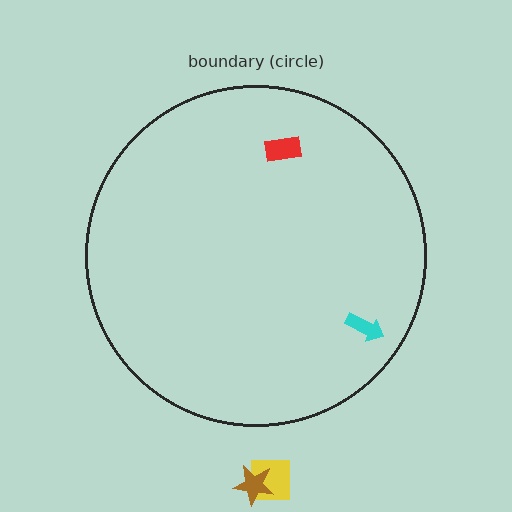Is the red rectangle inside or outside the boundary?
Inside.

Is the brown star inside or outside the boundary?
Outside.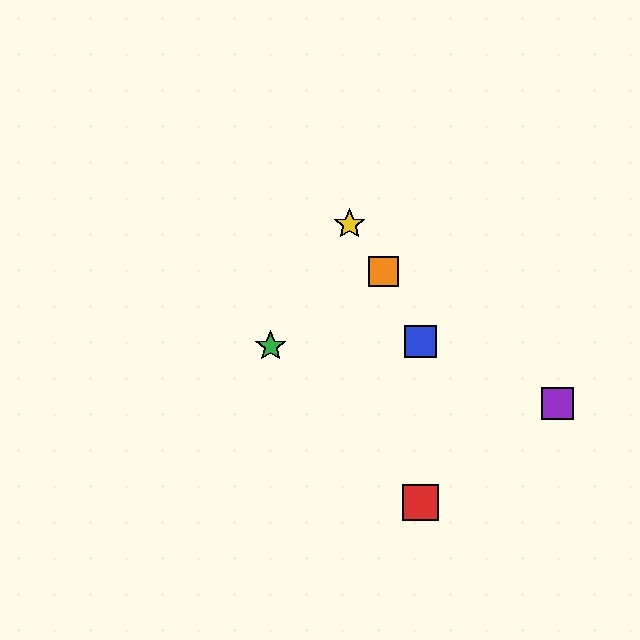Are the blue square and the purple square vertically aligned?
No, the blue square is at x≈420 and the purple square is at x≈557.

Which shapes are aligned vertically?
The red square, the blue square are aligned vertically.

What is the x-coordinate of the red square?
The red square is at x≈420.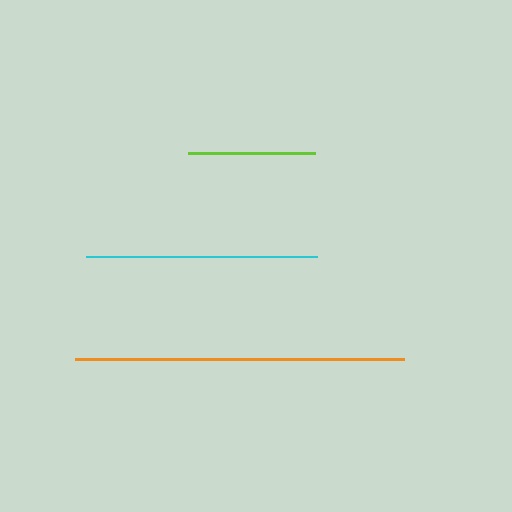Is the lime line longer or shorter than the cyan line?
The cyan line is longer than the lime line.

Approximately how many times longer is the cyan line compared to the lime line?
The cyan line is approximately 1.8 times the length of the lime line.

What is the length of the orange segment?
The orange segment is approximately 328 pixels long.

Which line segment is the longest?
The orange line is the longest at approximately 328 pixels.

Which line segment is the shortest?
The lime line is the shortest at approximately 127 pixels.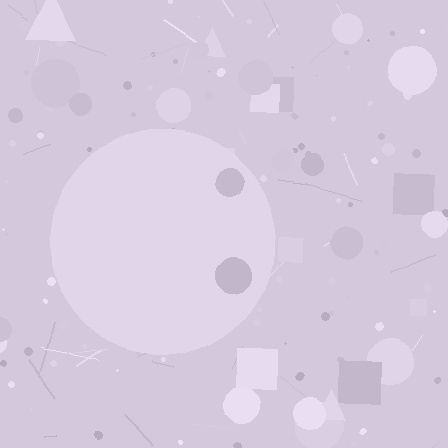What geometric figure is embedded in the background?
A circle is embedded in the background.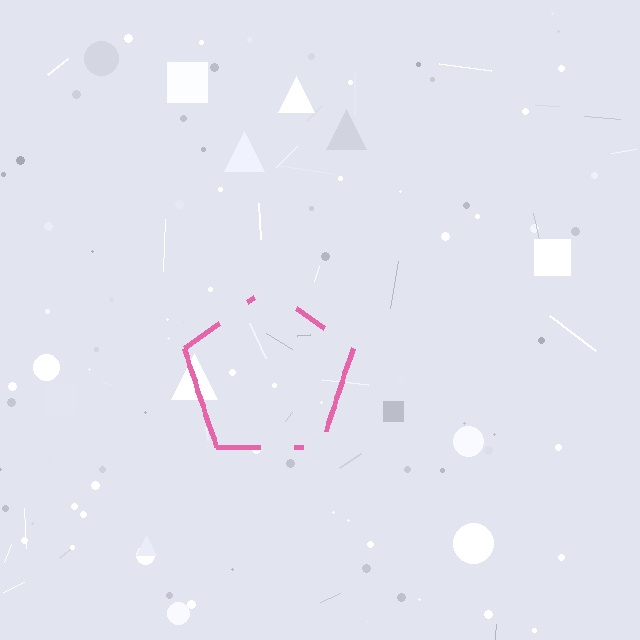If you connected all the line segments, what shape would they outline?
They would outline a pentagon.